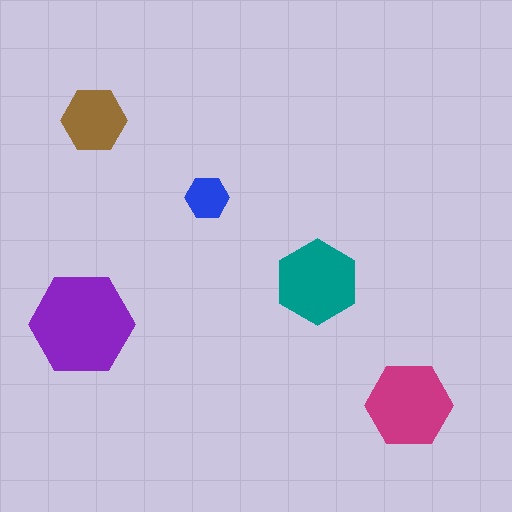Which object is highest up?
The brown hexagon is topmost.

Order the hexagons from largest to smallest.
the purple one, the magenta one, the teal one, the brown one, the blue one.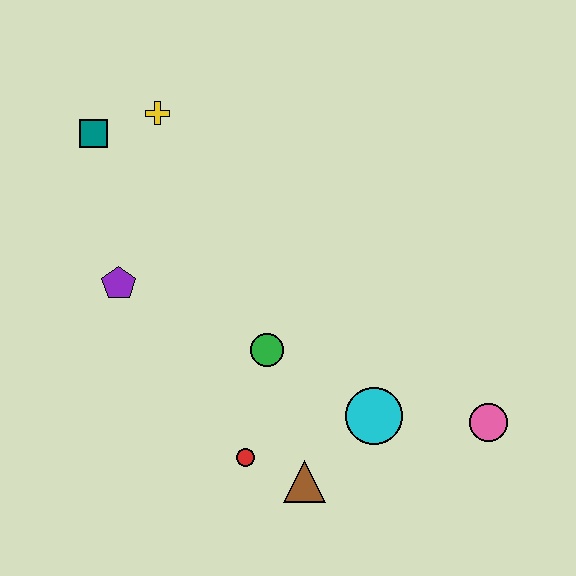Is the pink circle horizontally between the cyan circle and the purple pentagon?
No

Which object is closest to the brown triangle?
The red circle is closest to the brown triangle.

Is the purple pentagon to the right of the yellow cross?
No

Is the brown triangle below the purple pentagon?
Yes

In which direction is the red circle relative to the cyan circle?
The red circle is to the left of the cyan circle.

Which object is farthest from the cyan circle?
The teal square is farthest from the cyan circle.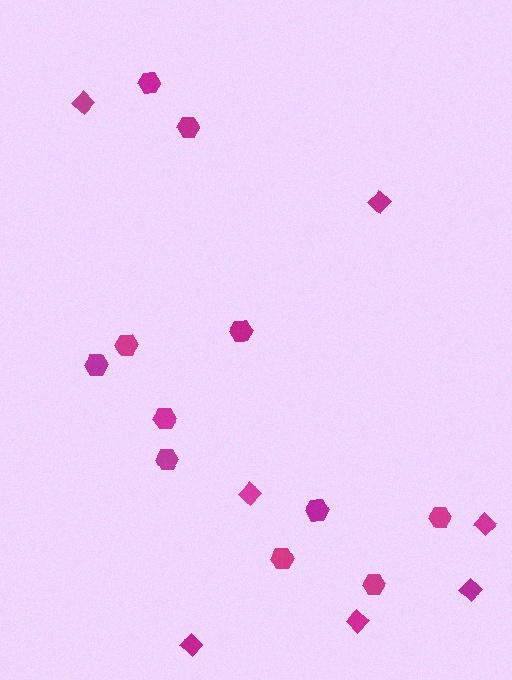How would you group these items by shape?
There are 2 groups: one group of diamonds (7) and one group of hexagons (11).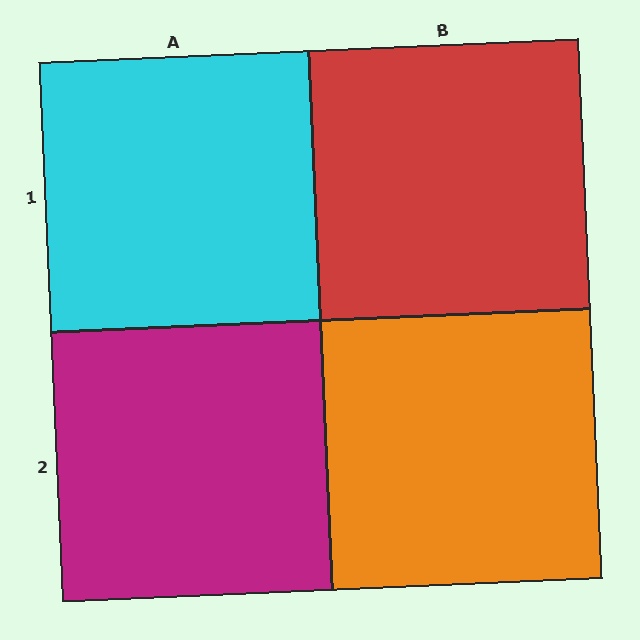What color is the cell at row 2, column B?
Orange.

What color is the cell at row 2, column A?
Magenta.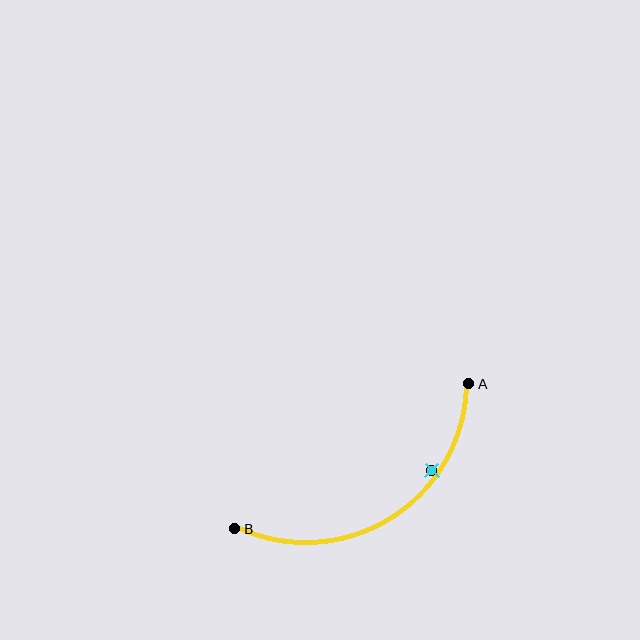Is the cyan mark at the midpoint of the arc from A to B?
No — the cyan mark does not lie on the arc at all. It sits slightly inside the curve.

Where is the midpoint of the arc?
The arc midpoint is the point on the curve farthest from the straight line joining A and B. It sits below that line.